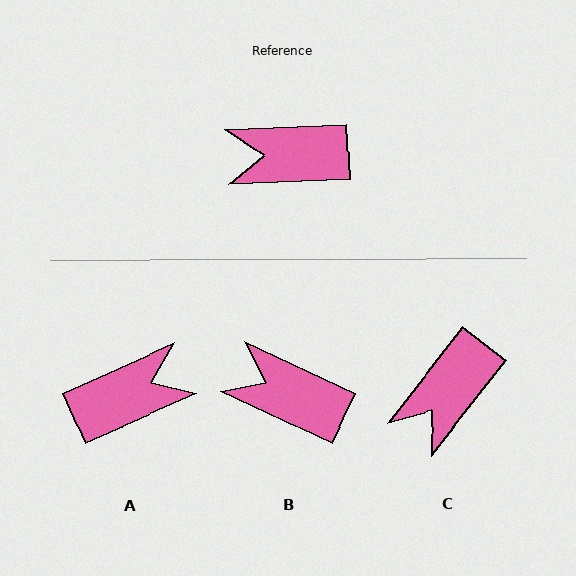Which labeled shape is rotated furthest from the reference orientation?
A, about 158 degrees away.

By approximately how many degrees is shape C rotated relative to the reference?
Approximately 50 degrees counter-clockwise.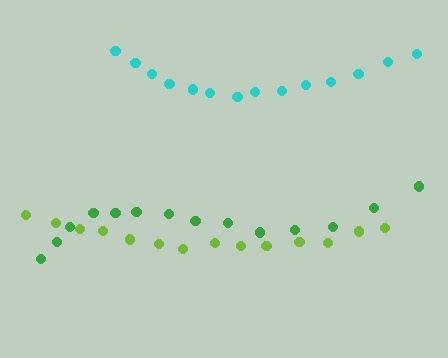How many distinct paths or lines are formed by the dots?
There are 3 distinct paths.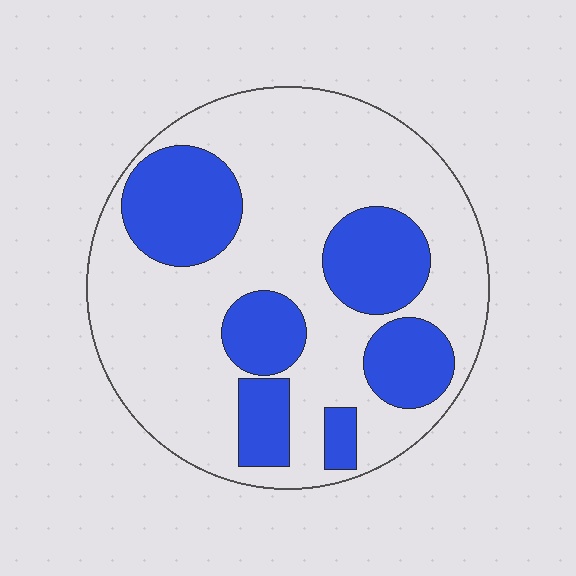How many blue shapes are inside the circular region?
6.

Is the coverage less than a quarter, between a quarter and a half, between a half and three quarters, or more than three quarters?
Between a quarter and a half.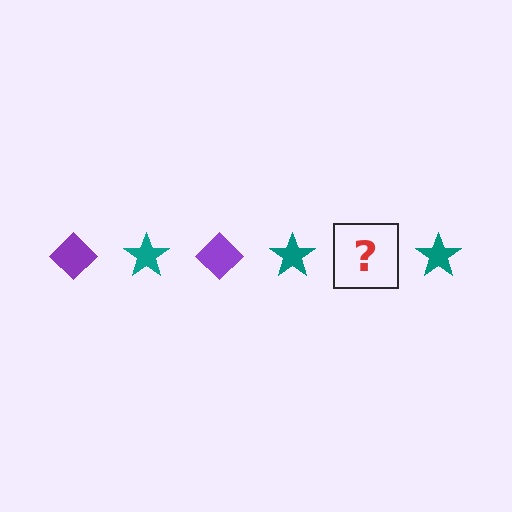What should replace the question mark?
The question mark should be replaced with a purple diamond.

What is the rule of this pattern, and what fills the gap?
The rule is that the pattern alternates between purple diamond and teal star. The gap should be filled with a purple diamond.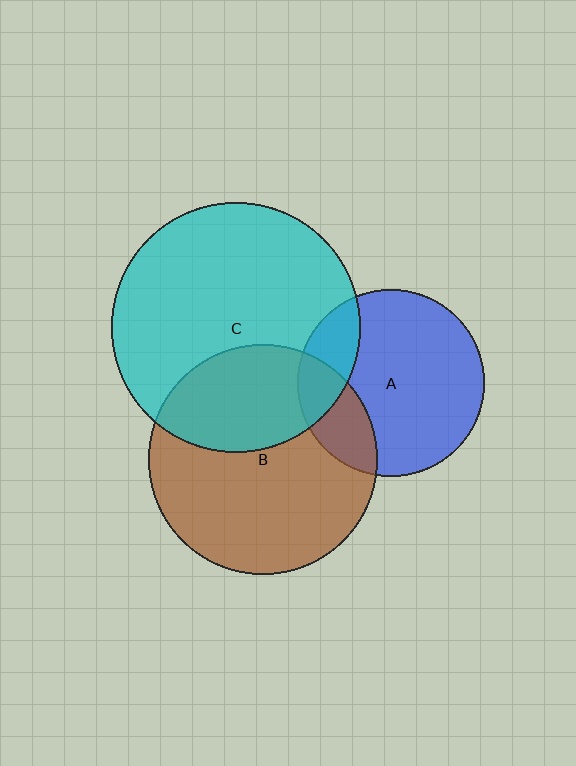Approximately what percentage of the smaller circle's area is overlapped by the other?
Approximately 20%.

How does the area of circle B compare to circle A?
Approximately 1.5 times.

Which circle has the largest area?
Circle C (cyan).